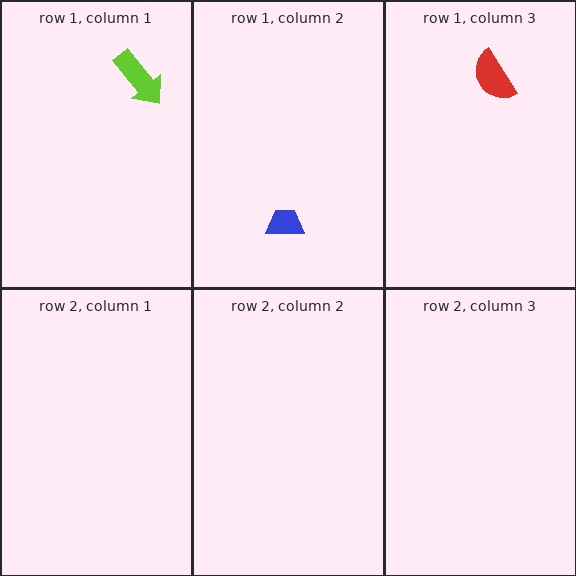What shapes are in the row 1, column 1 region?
The lime arrow.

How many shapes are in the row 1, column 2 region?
1.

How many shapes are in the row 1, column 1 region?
1.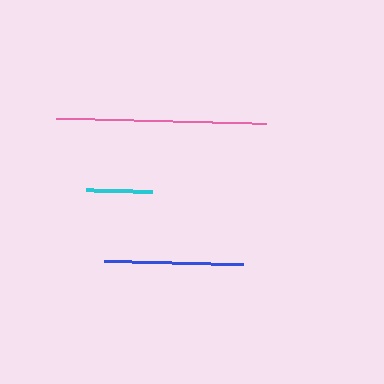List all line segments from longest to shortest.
From longest to shortest: pink, blue, cyan.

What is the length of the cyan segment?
The cyan segment is approximately 66 pixels long.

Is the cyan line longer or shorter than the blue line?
The blue line is longer than the cyan line.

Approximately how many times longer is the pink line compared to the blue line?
The pink line is approximately 1.5 times the length of the blue line.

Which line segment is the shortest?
The cyan line is the shortest at approximately 66 pixels.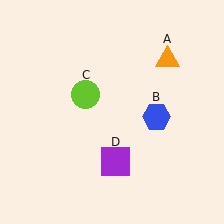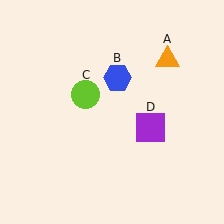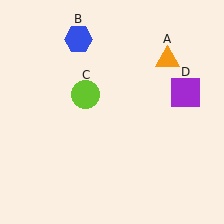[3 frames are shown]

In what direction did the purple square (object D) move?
The purple square (object D) moved up and to the right.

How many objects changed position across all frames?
2 objects changed position: blue hexagon (object B), purple square (object D).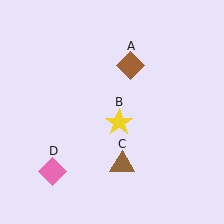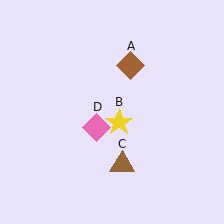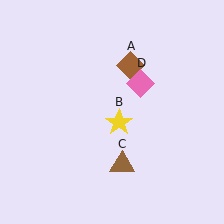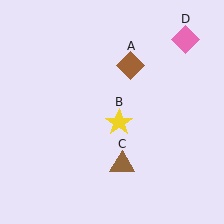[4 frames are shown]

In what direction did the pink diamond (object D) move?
The pink diamond (object D) moved up and to the right.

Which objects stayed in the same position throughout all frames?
Brown diamond (object A) and yellow star (object B) and brown triangle (object C) remained stationary.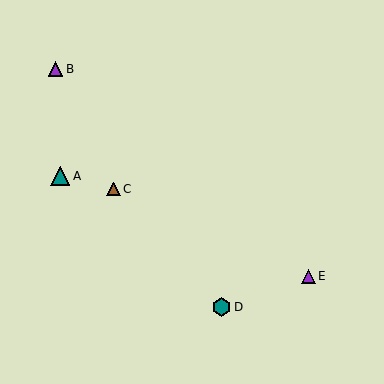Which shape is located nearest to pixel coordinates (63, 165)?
The teal triangle (labeled A) at (60, 176) is nearest to that location.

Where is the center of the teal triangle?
The center of the teal triangle is at (60, 176).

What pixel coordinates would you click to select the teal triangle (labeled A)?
Click at (60, 176) to select the teal triangle A.